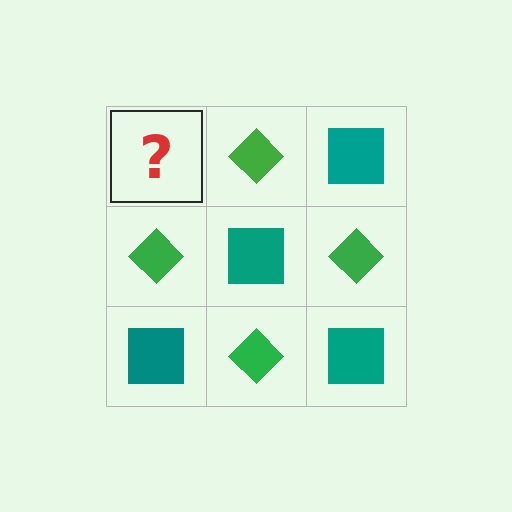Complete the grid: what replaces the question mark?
The question mark should be replaced with a teal square.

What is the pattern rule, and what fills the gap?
The rule is that it alternates teal square and green diamond in a checkerboard pattern. The gap should be filled with a teal square.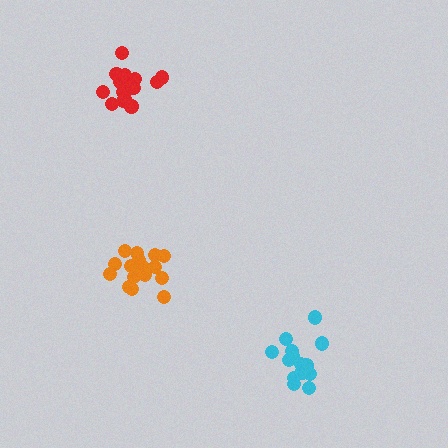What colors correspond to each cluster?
The clusters are colored: cyan, orange, red.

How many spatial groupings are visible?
There are 3 spatial groupings.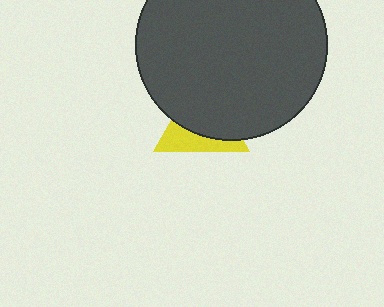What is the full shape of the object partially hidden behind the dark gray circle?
The partially hidden object is a yellow triangle.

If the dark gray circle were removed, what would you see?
You would see the complete yellow triangle.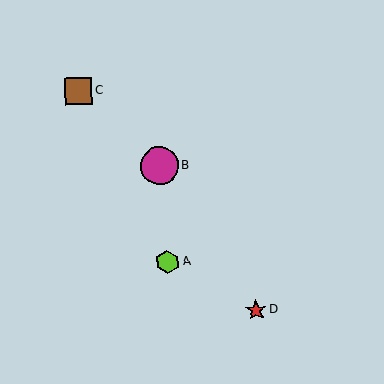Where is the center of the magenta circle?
The center of the magenta circle is at (159, 166).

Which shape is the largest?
The magenta circle (labeled B) is the largest.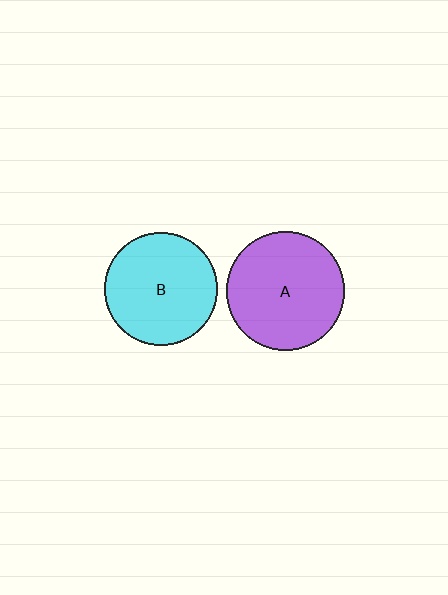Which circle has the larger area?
Circle A (purple).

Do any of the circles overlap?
No, none of the circles overlap.